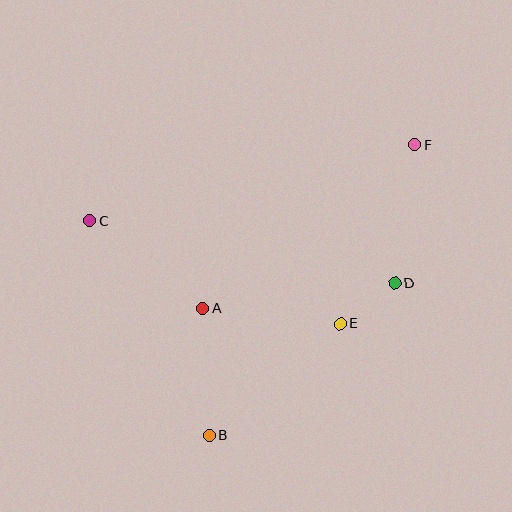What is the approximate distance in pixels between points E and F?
The distance between E and F is approximately 194 pixels.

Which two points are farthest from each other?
Points B and F are farthest from each other.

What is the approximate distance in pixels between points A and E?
The distance between A and E is approximately 138 pixels.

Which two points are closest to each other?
Points D and E are closest to each other.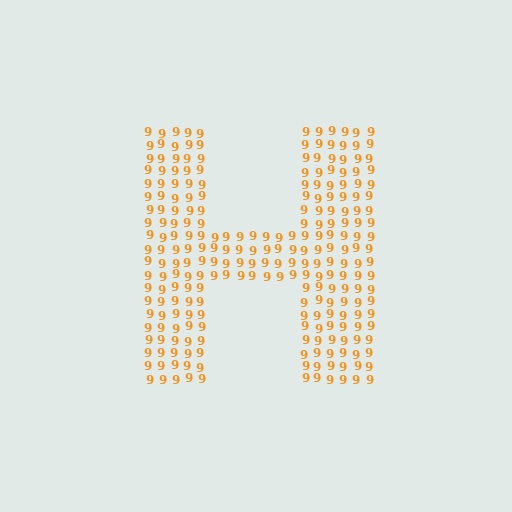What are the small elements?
The small elements are digit 9's.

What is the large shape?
The large shape is the letter H.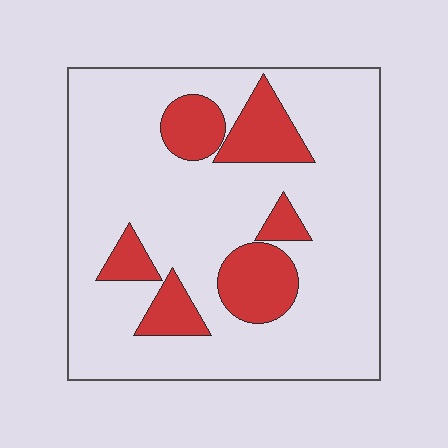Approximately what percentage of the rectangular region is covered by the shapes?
Approximately 20%.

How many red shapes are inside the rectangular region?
6.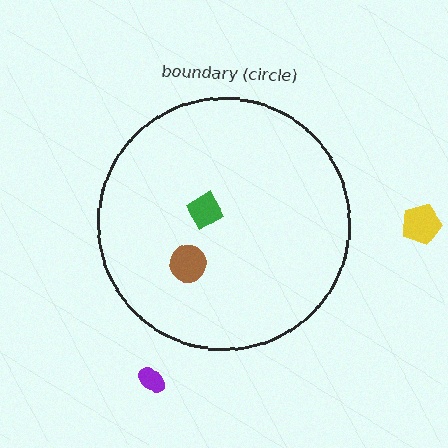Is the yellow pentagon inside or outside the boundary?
Outside.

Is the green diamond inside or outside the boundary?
Inside.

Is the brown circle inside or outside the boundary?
Inside.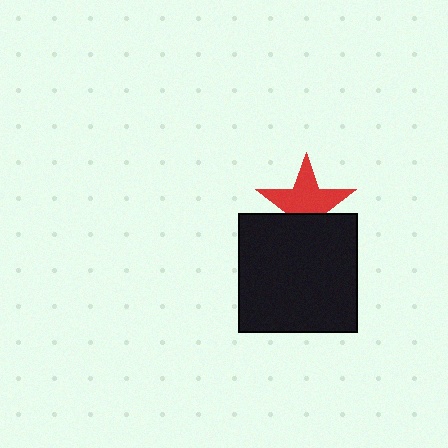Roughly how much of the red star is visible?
Most of it is visible (roughly 65%).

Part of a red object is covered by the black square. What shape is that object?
It is a star.